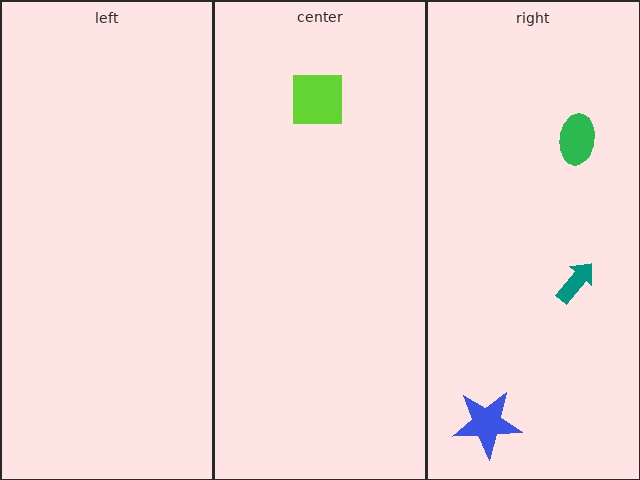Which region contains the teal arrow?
The right region.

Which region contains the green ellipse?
The right region.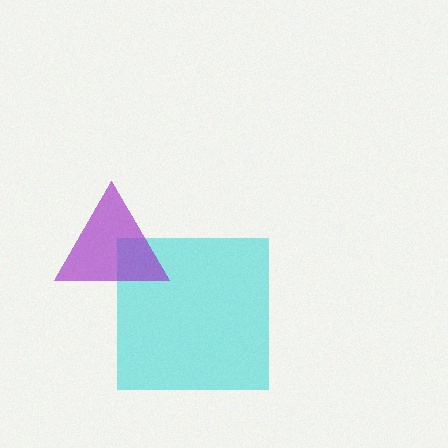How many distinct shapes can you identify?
There are 2 distinct shapes: a cyan square, a purple triangle.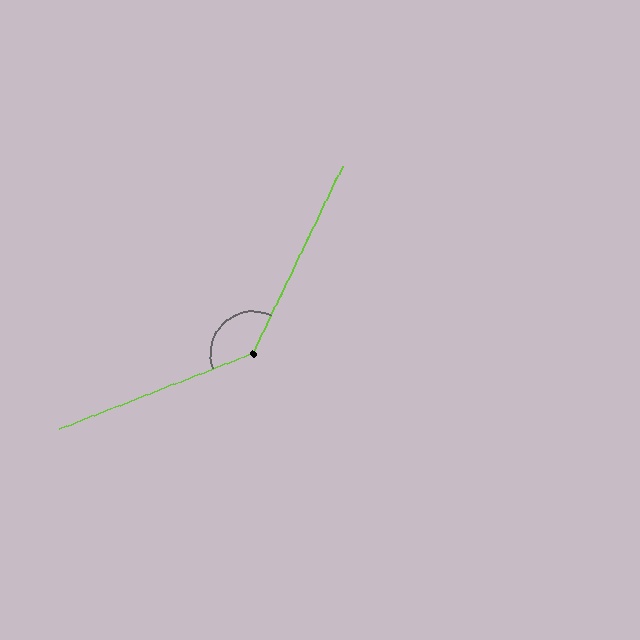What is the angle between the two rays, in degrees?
Approximately 137 degrees.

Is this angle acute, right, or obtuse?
It is obtuse.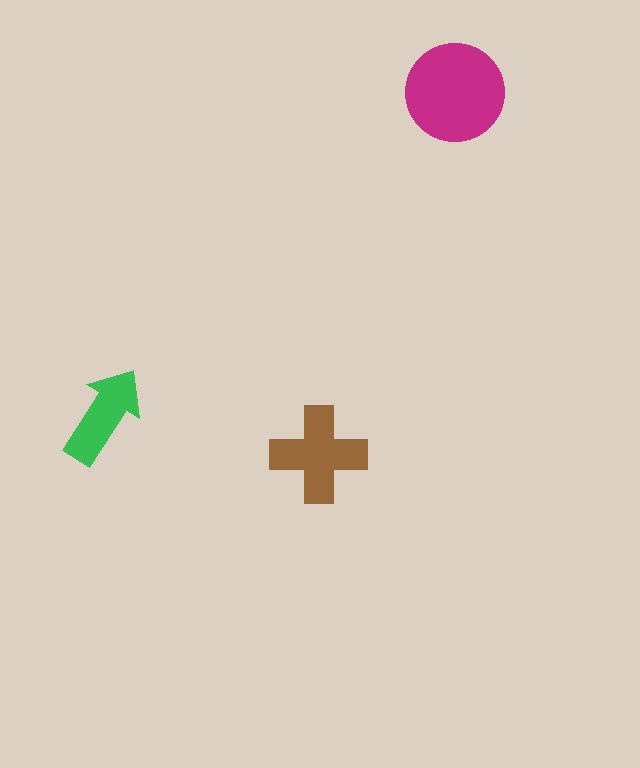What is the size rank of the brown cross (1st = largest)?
2nd.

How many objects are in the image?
There are 3 objects in the image.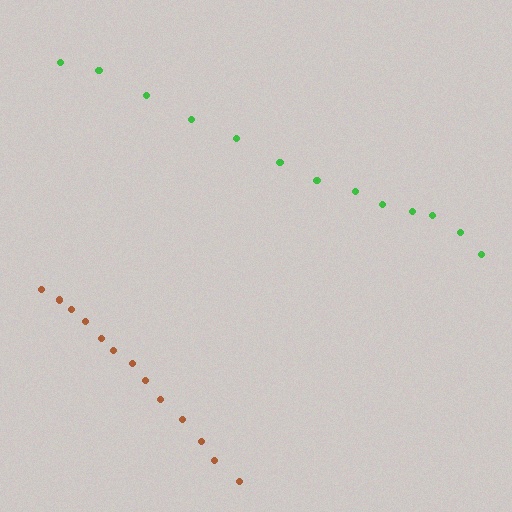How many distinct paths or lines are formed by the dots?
There are 2 distinct paths.